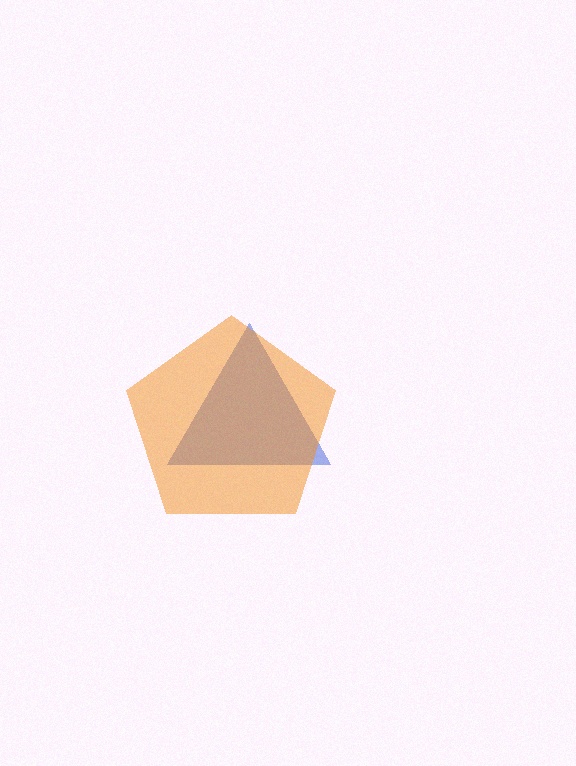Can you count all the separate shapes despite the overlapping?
Yes, there are 2 separate shapes.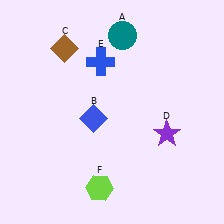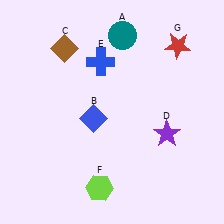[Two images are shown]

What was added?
A red star (G) was added in Image 2.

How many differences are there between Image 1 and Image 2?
There is 1 difference between the two images.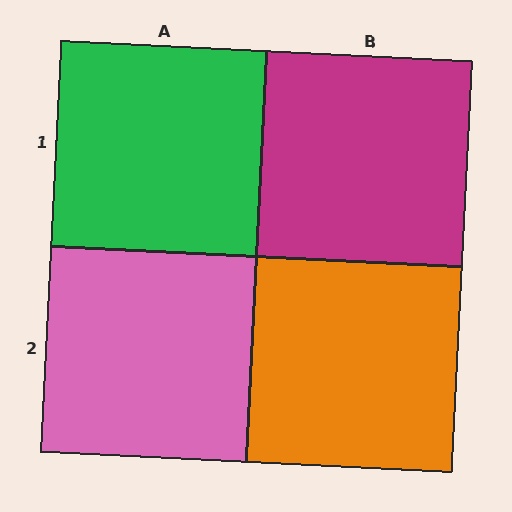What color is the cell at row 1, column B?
Magenta.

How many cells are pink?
1 cell is pink.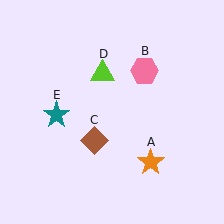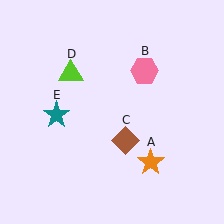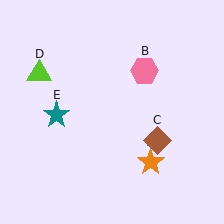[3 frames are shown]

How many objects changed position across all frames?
2 objects changed position: brown diamond (object C), lime triangle (object D).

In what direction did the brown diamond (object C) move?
The brown diamond (object C) moved right.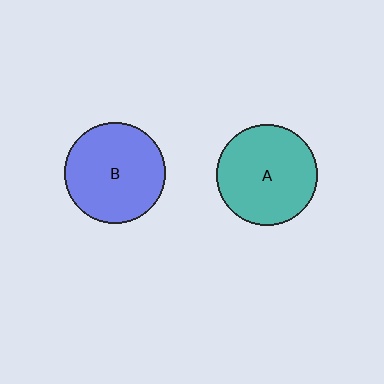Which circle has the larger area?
Circle B (blue).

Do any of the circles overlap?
No, none of the circles overlap.